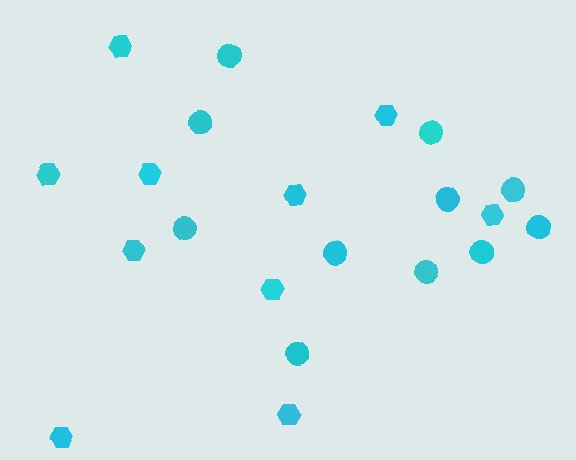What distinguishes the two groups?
There are 2 groups: one group of circles (11) and one group of hexagons (10).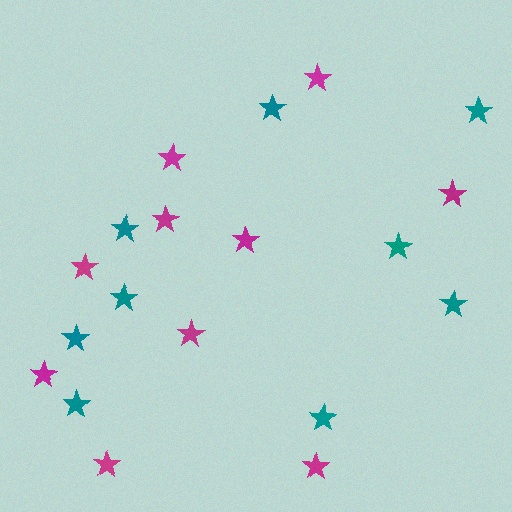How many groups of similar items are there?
There are 2 groups: one group of teal stars (9) and one group of magenta stars (10).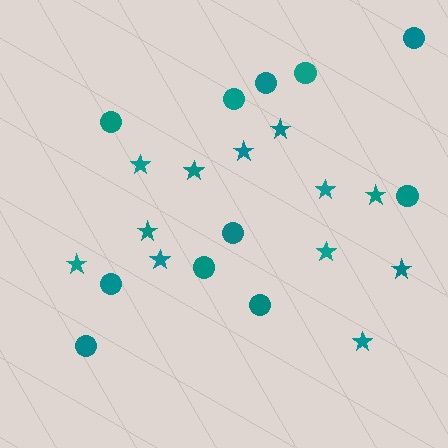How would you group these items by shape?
There are 2 groups: one group of circles (11) and one group of stars (12).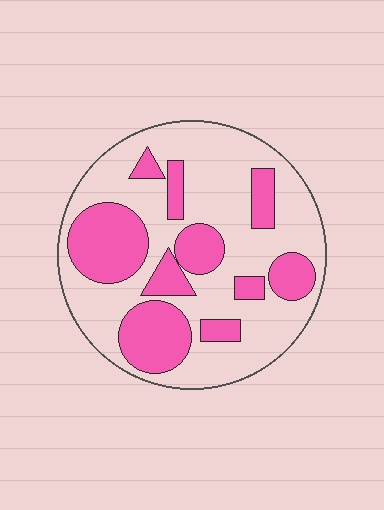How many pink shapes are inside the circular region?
10.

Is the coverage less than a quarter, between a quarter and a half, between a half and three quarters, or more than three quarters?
Between a quarter and a half.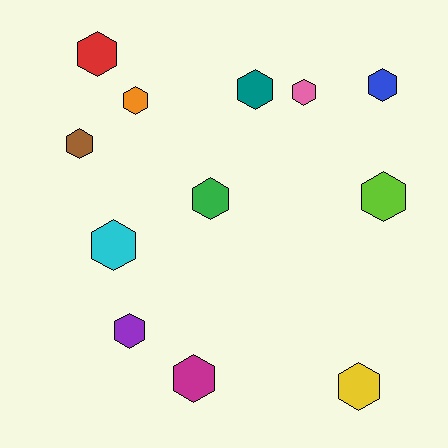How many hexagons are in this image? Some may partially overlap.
There are 12 hexagons.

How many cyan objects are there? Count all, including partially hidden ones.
There is 1 cyan object.